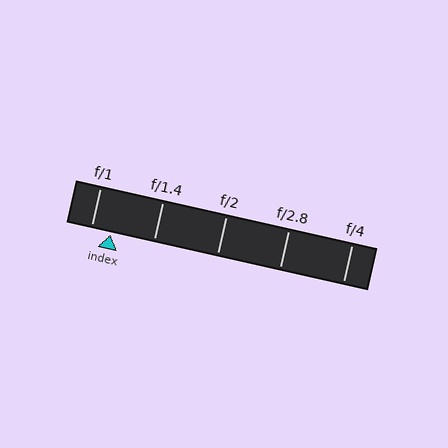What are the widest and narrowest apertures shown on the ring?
The widest aperture shown is f/1 and the narrowest is f/4.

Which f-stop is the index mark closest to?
The index mark is closest to f/1.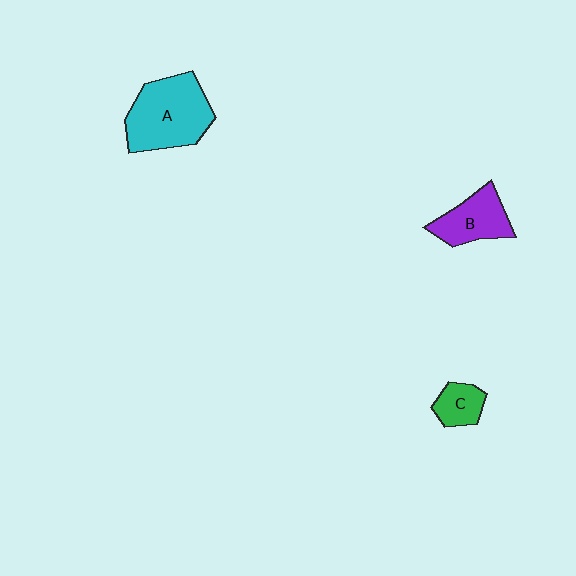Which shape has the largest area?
Shape A (cyan).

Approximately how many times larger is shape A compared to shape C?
Approximately 2.8 times.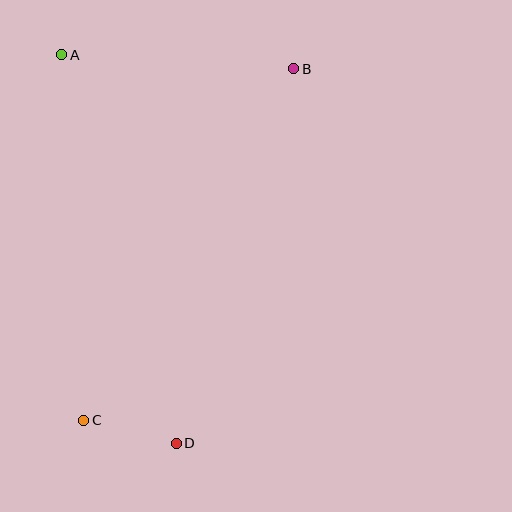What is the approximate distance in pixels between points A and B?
The distance between A and B is approximately 232 pixels.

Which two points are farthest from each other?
Points B and C are farthest from each other.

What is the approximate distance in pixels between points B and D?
The distance between B and D is approximately 392 pixels.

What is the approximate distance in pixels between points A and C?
The distance between A and C is approximately 367 pixels.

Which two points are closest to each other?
Points C and D are closest to each other.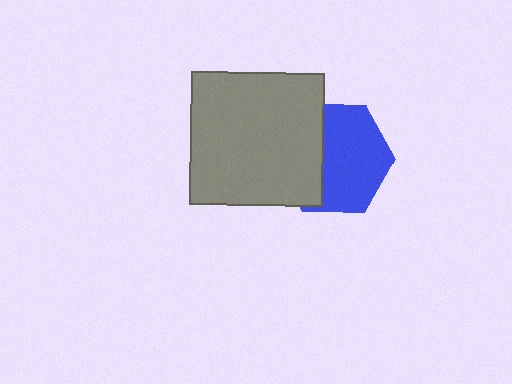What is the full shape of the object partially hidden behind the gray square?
The partially hidden object is a blue hexagon.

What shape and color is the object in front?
The object in front is a gray square.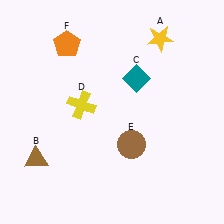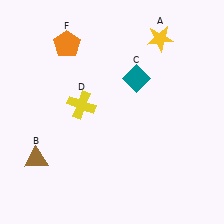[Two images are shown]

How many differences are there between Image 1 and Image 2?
There is 1 difference between the two images.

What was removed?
The brown circle (E) was removed in Image 2.